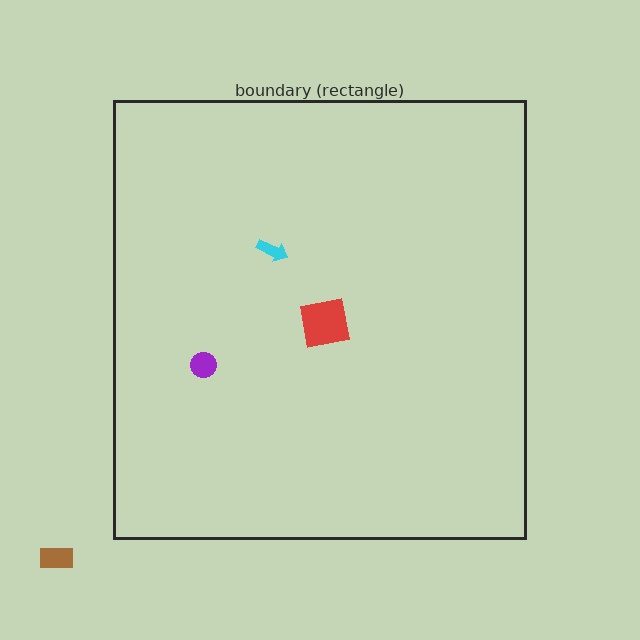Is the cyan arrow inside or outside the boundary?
Inside.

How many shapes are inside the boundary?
3 inside, 1 outside.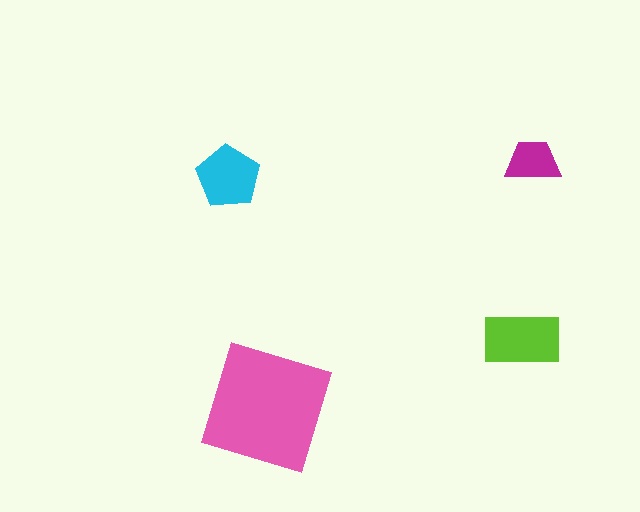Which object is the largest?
The pink square.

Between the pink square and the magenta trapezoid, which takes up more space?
The pink square.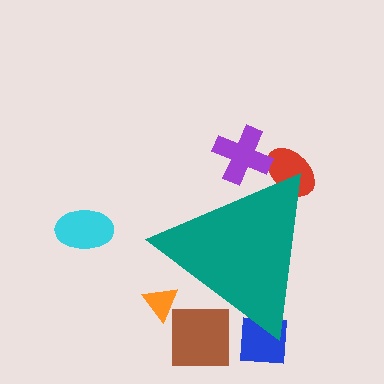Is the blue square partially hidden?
Yes, the blue square is partially hidden behind the teal triangle.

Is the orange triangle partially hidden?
Yes, the orange triangle is partially hidden behind the teal triangle.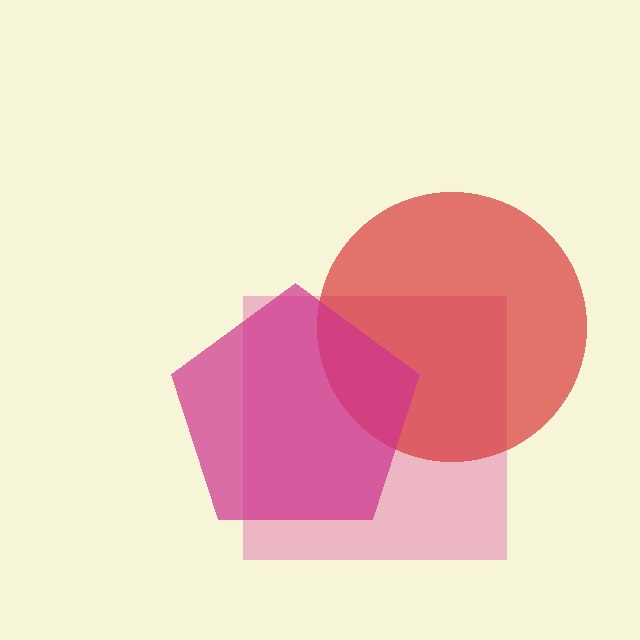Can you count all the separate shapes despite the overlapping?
Yes, there are 3 separate shapes.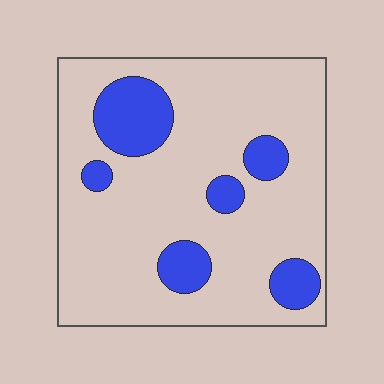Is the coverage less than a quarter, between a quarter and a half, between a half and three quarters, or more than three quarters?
Less than a quarter.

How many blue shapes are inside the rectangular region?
6.